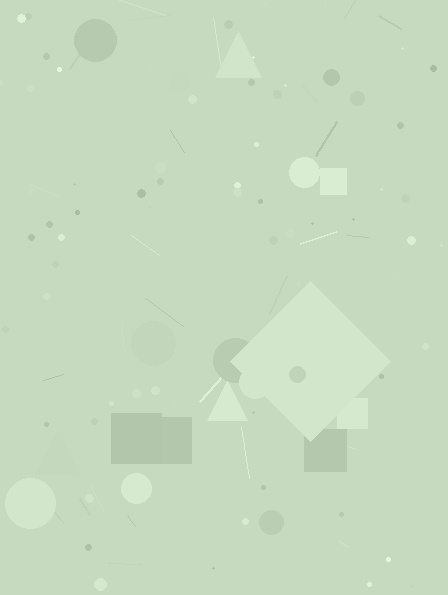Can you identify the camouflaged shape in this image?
The camouflaged shape is a diamond.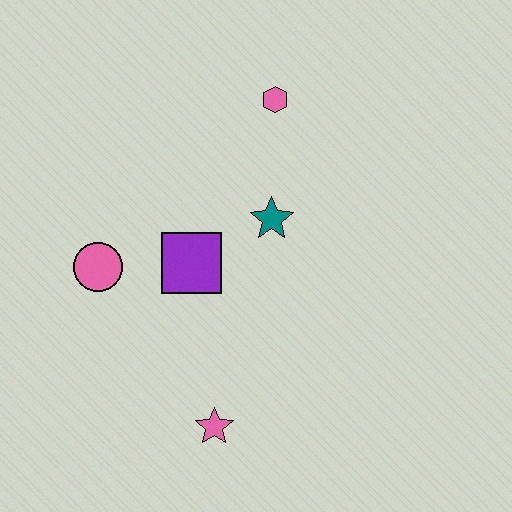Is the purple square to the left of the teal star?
Yes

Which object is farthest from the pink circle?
The pink hexagon is farthest from the pink circle.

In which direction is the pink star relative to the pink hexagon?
The pink star is below the pink hexagon.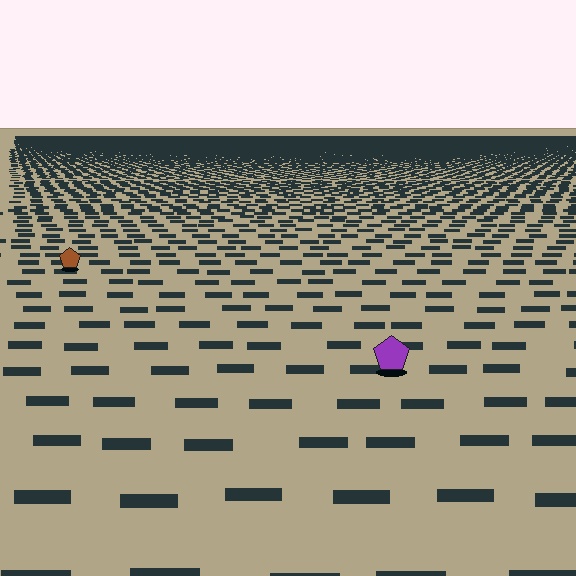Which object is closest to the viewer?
The purple pentagon is closest. The texture marks near it are larger and more spread out.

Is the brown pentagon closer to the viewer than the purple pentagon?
No. The purple pentagon is closer — you can tell from the texture gradient: the ground texture is coarser near it.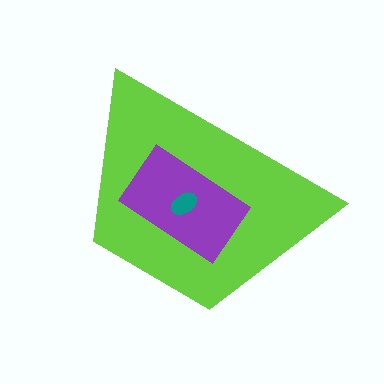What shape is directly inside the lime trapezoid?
The purple rectangle.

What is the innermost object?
The teal ellipse.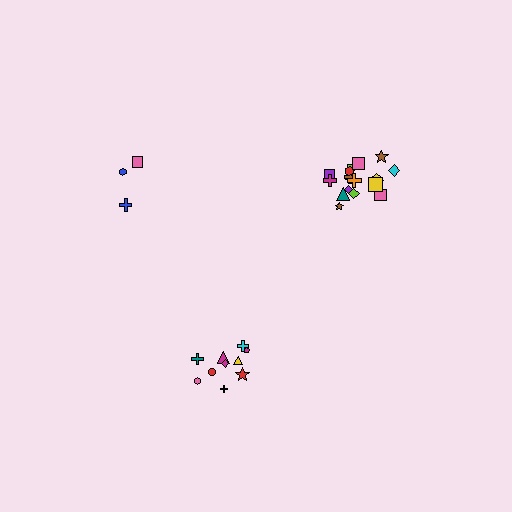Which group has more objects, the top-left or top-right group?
The top-right group.